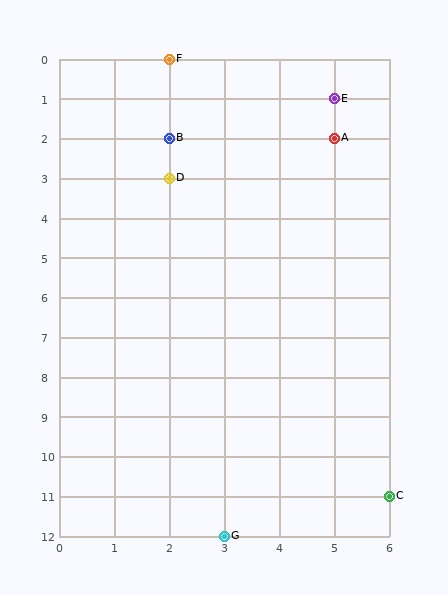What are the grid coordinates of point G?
Point G is at grid coordinates (3, 12).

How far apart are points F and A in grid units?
Points F and A are 3 columns and 2 rows apart (about 3.6 grid units diagonally).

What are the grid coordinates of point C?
Point C is at grid coordinates (6, 11).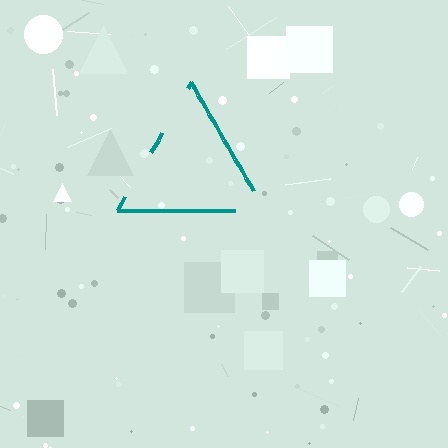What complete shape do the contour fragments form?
The contour fragments form a triangle.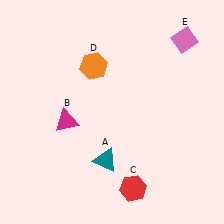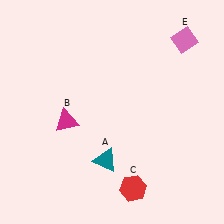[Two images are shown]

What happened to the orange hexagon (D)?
The orange hexagon (D) was removed in Image 2. It was in the top-left area of Image 1.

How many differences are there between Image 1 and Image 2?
There is 1 difference between the two images.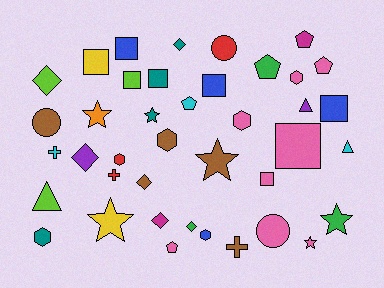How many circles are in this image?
There are 3 circles.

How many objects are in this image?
There are 40 objects.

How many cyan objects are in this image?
There are 3 cyan objects.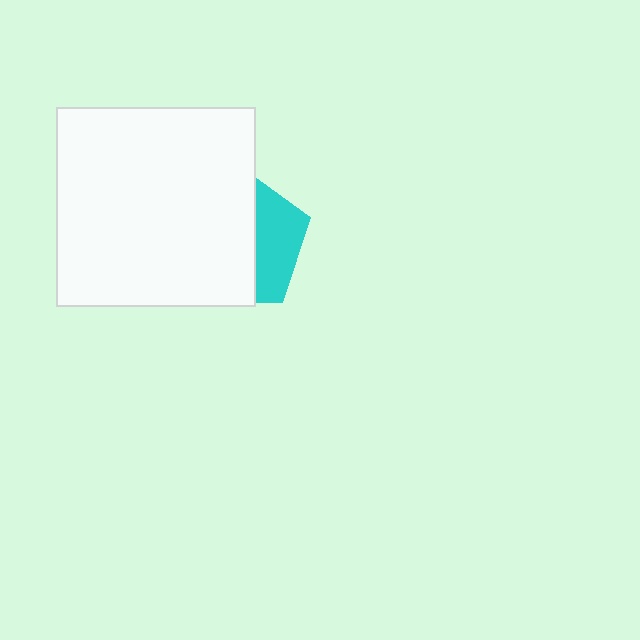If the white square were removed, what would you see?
You would see the complete cyan pentagon.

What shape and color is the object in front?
The object in front is a white square.